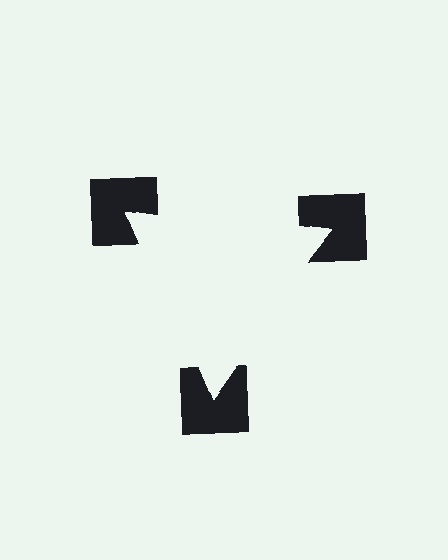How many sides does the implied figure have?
3 sides.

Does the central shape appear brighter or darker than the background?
It typically appears slightly brighter than the background, even though no actual brightness change is drawn.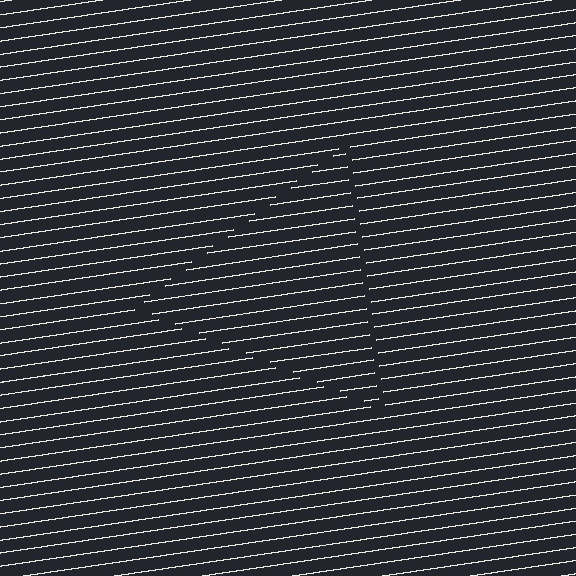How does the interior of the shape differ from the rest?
The interior of the shape contains the same grating, shifted by half a period — the contour is defined by the phase discontinuity where line-ends from the inner and outer gratings abut.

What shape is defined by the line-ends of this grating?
An illusory triangle. The interior of the shape contains the same grating, shifted by half a period — the contour is defined by the phase discontinuity where line-ends from the inner and outer gratings abut.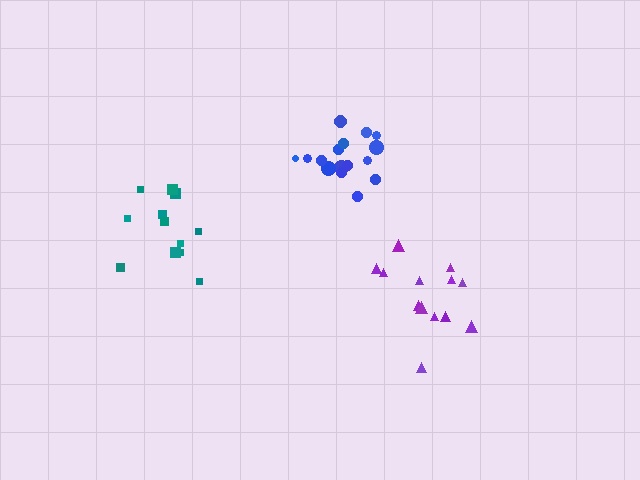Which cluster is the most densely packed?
Blue.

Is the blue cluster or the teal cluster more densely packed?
Blue.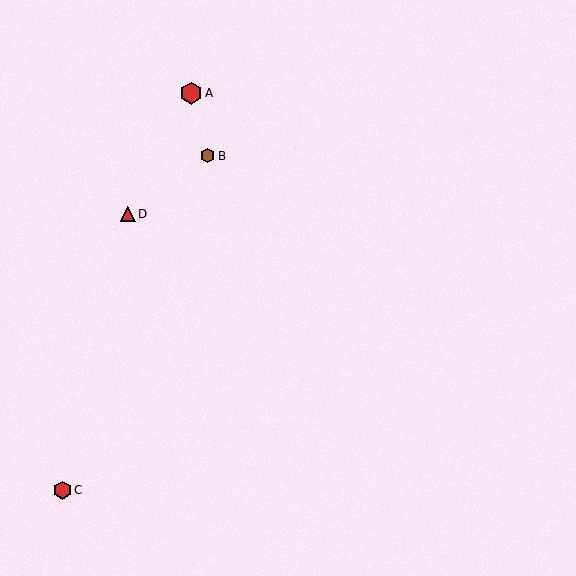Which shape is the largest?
The red hexagon (labeled A) is the largest.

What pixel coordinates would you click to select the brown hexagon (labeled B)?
Click at (207, 156) to select the brown hexagon B.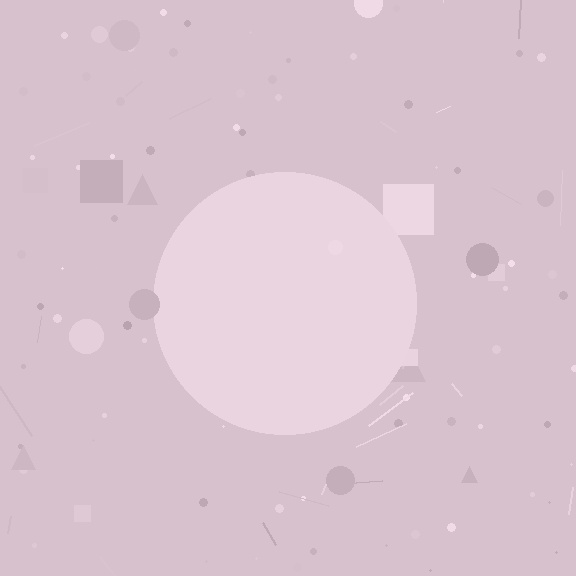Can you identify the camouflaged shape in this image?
The camouflaged shape is a circle.